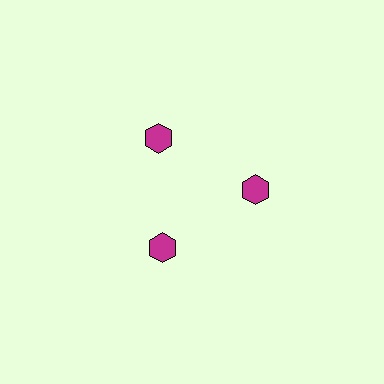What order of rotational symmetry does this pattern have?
This pattern has 3-fold rotational symmetry.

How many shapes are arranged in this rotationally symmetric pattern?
There are 3 shapes, arranged in 3 groups of 1.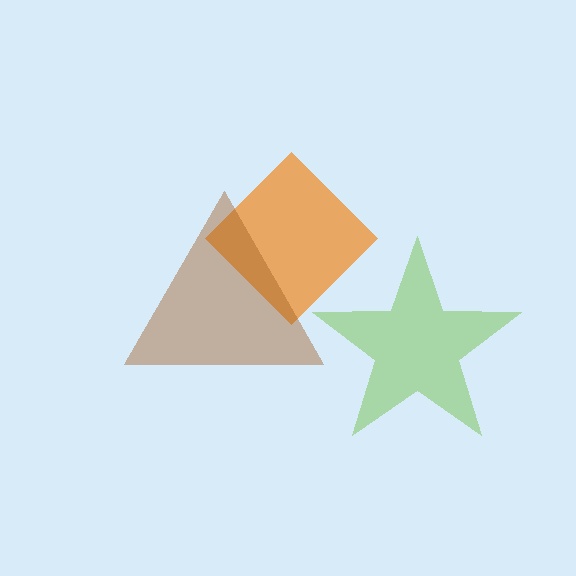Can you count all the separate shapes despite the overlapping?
Yes, there are 3 separate shapes.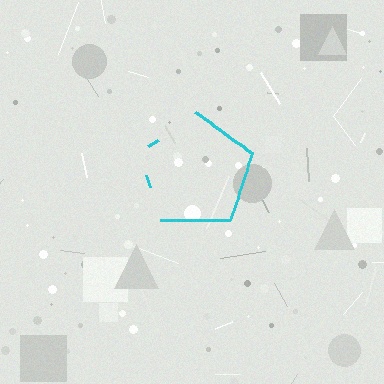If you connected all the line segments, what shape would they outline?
They would outline a pentagon.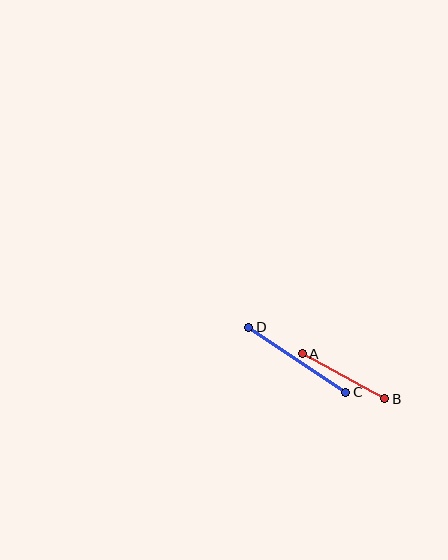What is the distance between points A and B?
The distance is approximately 94 pixels.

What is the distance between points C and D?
The distance is approximately 117 pixels.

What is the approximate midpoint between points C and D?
The midpoint is at approximately (297, 360) pixels.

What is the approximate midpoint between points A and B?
The midpoint is at approximately (344, 376) pixels.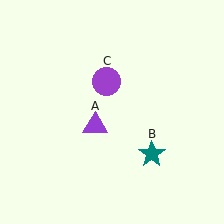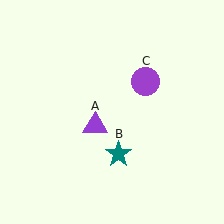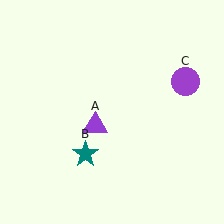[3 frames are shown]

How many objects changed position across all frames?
2 objects changed position: teal star (object B), purple circle (object C).